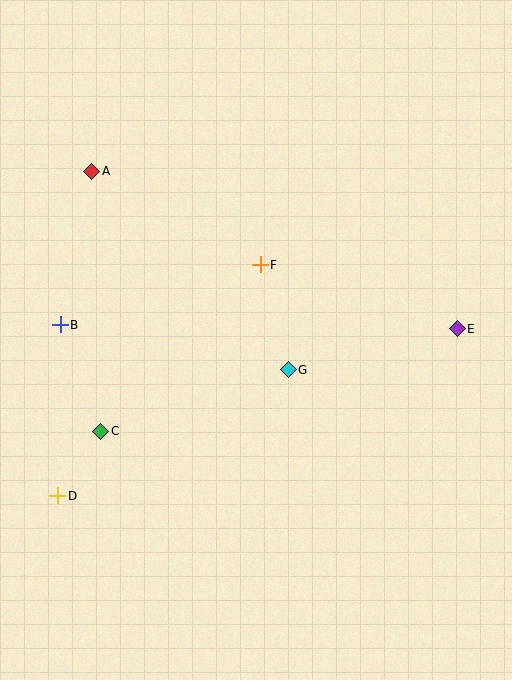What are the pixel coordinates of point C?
Point C is at (101, 431).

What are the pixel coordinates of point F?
Point F is at (260, 265).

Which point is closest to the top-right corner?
Point E is closest to the top-right corner.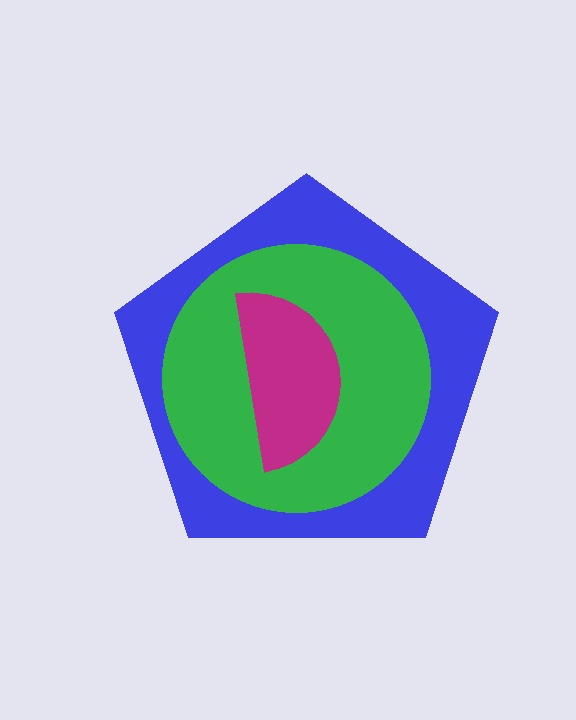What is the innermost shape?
The magenta semicircle.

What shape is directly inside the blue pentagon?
The green circle.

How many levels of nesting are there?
3.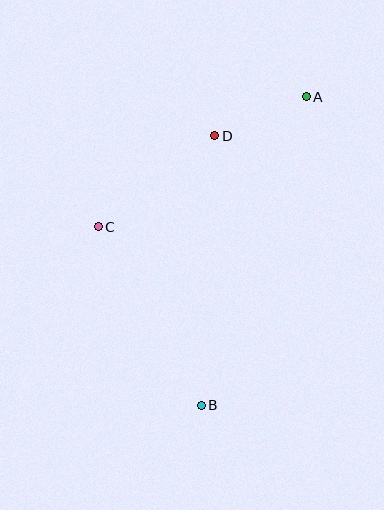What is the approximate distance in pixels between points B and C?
The distance between B and C is approximately 206 pixels.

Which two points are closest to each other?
Points A and D are closest to each other.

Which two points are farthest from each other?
Points A and B are farthest from each other.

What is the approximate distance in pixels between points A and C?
The distance between A and C is approximately 245 pixels.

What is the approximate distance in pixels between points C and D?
The distance between C and D is approximately 148 pixels.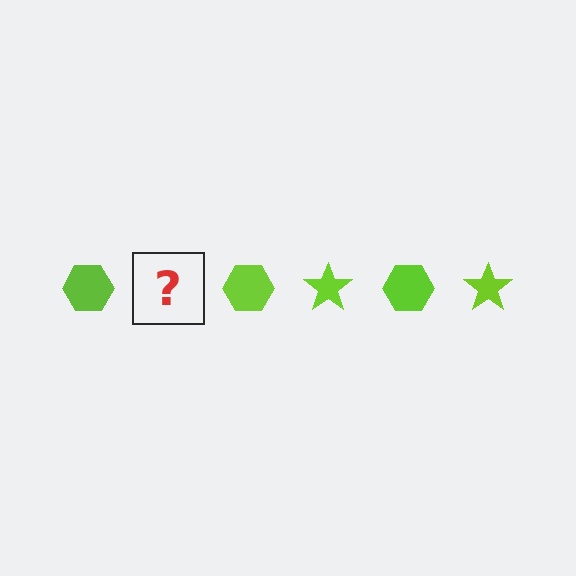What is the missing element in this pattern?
The missing element is a lime star.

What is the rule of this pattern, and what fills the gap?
The rule is that the pattern cycles through hexagon, star shapes in lime. The gap should be filled with a lime star.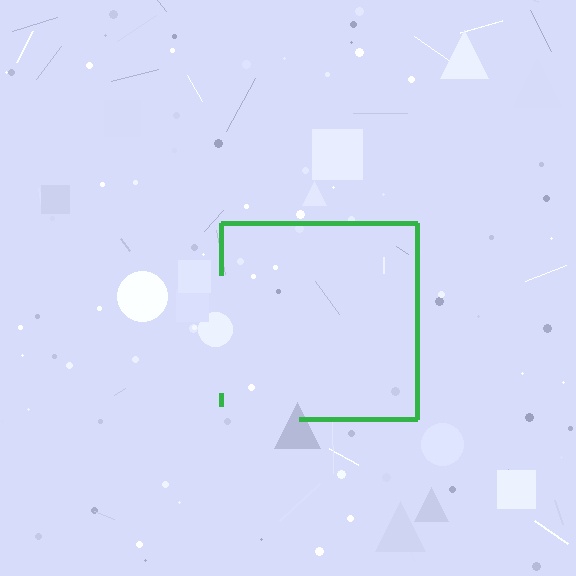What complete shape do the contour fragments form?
The contour fragments form a square.